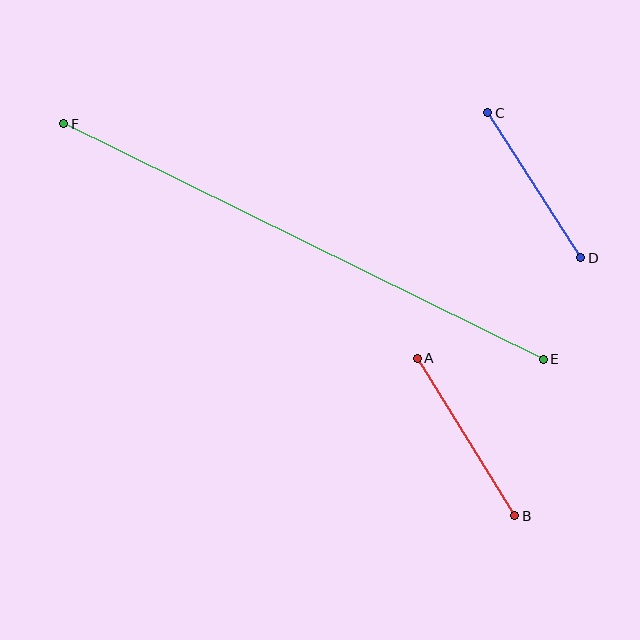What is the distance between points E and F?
The distance is approximately 534 pixels.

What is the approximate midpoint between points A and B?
The midpoint is at approximately (466, 437) pixels.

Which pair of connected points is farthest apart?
Points E and F are farthest apart.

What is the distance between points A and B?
The distance is approximately 185 pixels.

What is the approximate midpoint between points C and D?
The midpoint is at approximately (534, 185) pixels.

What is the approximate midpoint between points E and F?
The midpoint is at approximately (304, 241) pixels.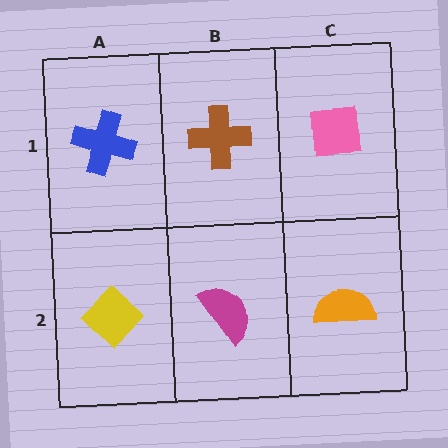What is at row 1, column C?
A pink square.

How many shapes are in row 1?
3 shapes.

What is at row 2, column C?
An orange semicircle.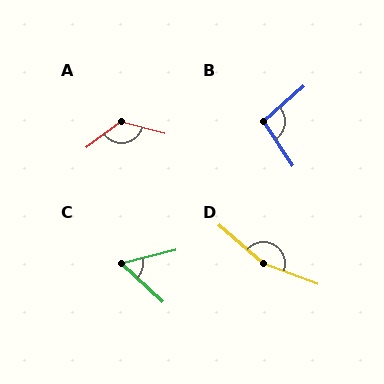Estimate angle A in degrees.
Approximately 128 degrees.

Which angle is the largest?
D, at approximately 160 degrees.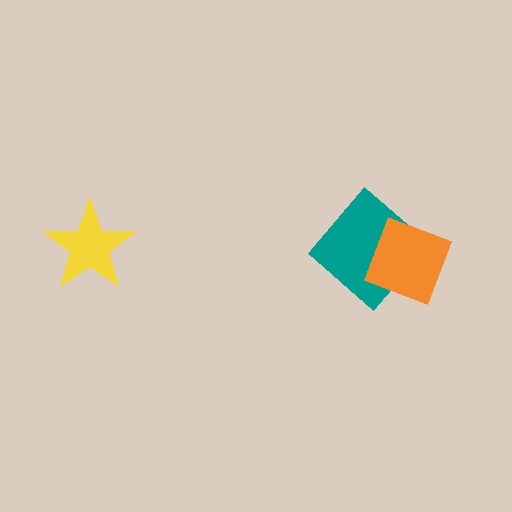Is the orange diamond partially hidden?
No, no other shape covers it.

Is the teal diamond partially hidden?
Yes, it is partially covered by another shape.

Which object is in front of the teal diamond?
The orange diamond is in front of the teal diamond.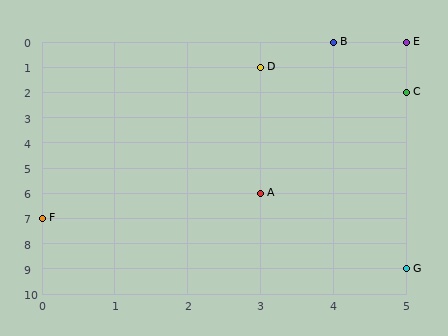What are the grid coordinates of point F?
Point F is at grid coordinates (0, 7).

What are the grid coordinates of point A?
Point A is at grid coordinates (3, 6).